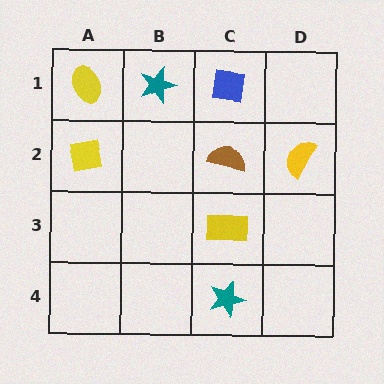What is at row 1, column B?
A teal star.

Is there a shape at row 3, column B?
No, that cell is empty.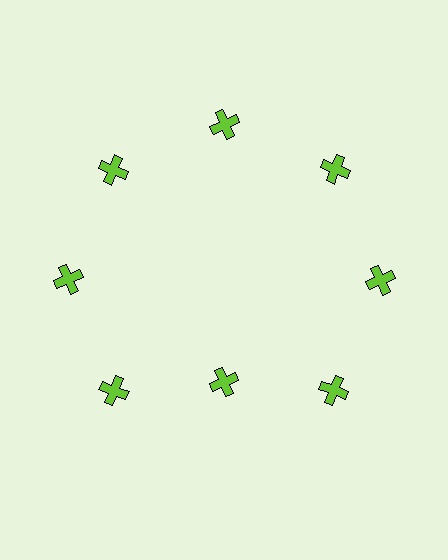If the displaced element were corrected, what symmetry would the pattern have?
It would have 8-fold rotational symmetry — the pattern would map onto itself every 45 degrees.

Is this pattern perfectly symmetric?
No. The 8 lime crosses are arranged in a ring, but one element near the 6 o'clock position is pulled inward toward the center, breaking the 8-fold rotational symmetry.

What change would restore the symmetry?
The symmetry would be restored by moving it outward, back onto the ring so that all 8 crosses sit at equal angles and equal distance from the center.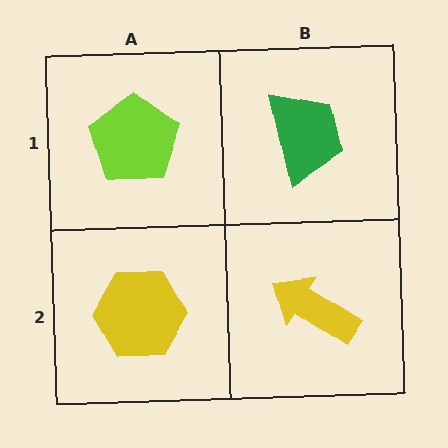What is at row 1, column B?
A green trapezoid.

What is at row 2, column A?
A yellow hexagon.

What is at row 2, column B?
A yellow arrow.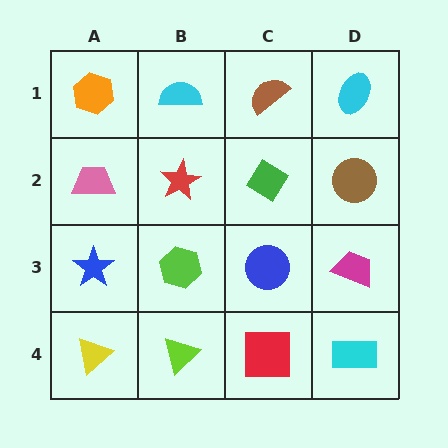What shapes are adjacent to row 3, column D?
A brown circle (row 2, column D), a cyan rectangle (row 4, column D), a blue circle (row 3, column C).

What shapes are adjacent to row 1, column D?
A brown circle (row 2, column D), a brown semicircle (row 1, column C).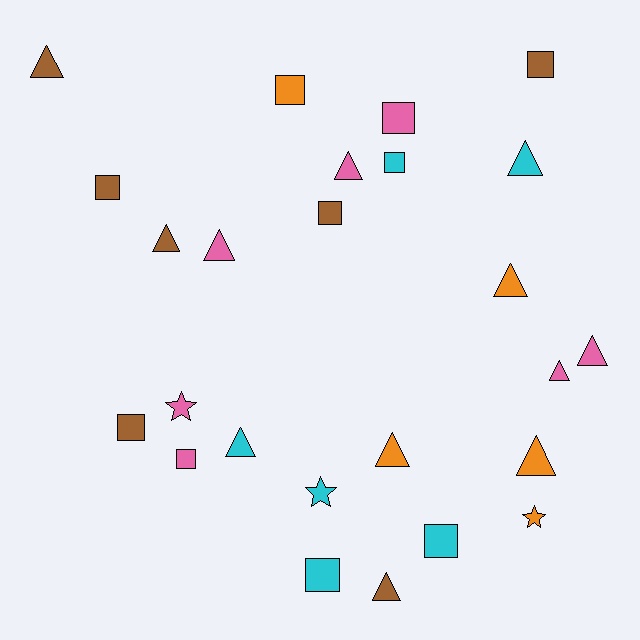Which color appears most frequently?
Pink, with 7 objects.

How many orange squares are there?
There is 1 orange square.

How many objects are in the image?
There are 25 objects.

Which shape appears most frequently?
Triangle, with 12 objects.